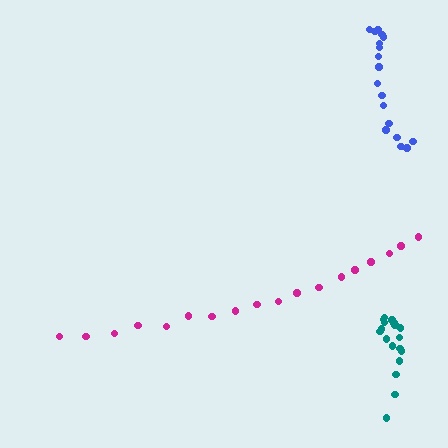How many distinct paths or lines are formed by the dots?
There are 3 distinct paths.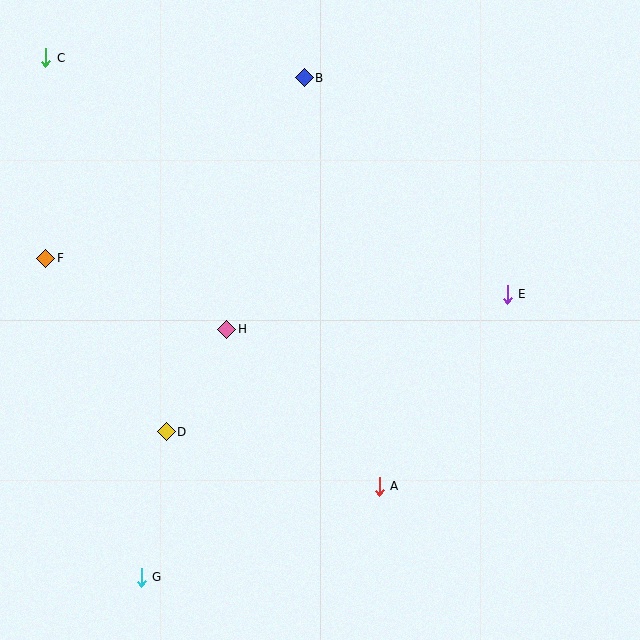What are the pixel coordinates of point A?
Point A is at (379, 486).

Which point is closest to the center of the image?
Point H at (227, 329) is closest to the center.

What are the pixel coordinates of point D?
Point D is at (166, 432).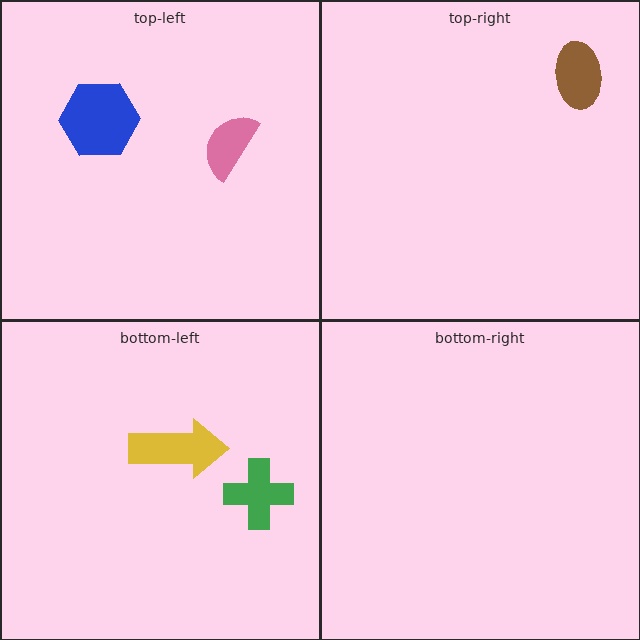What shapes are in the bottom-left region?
The yellow arrow, the green cross.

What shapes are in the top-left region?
The blue hexagon, the pink semicircle.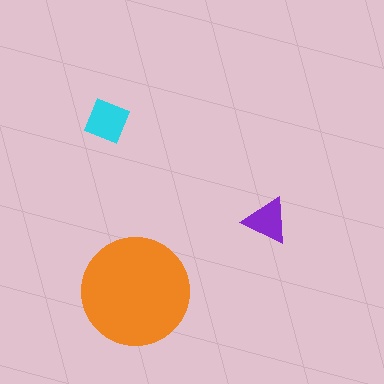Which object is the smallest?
The purple triangle.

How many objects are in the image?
There are 3 objects in the image.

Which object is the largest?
The orange circle.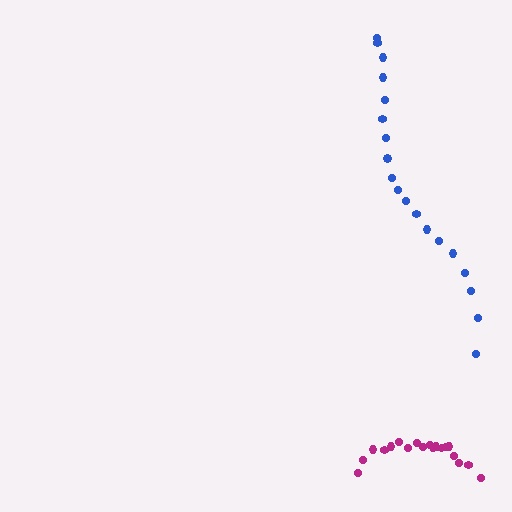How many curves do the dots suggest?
There are 2 distinct paths.